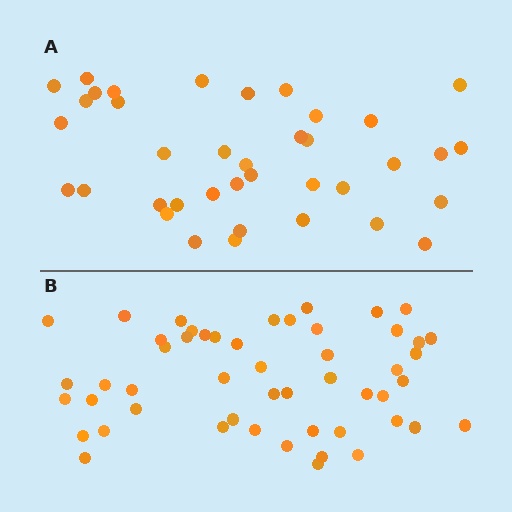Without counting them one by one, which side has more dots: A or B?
Region B (the bottom region) has more dots.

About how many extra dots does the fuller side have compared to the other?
Region B has approximately 15 more dots than region A.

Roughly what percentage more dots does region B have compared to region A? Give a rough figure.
About 35% more.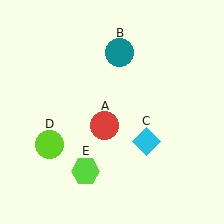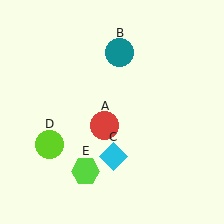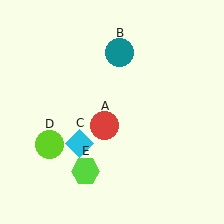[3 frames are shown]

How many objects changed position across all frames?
1 object changed position: cyan diamond (object C).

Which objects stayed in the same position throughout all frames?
Red circle (object A) and teal circle (object B) and lime circle (object D) and lime hexagon (object E) remained stationary.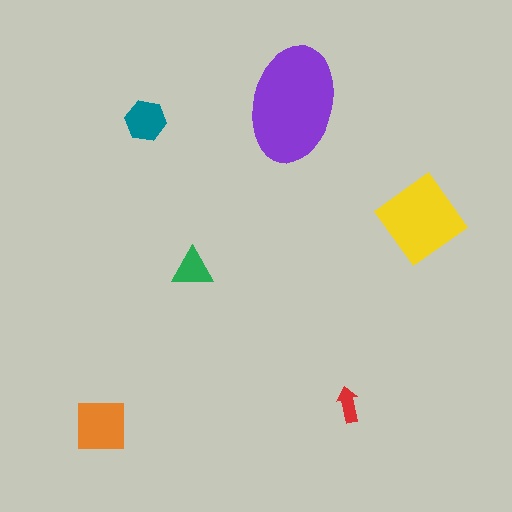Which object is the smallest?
The red arrow.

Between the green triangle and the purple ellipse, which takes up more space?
The purple ellipse.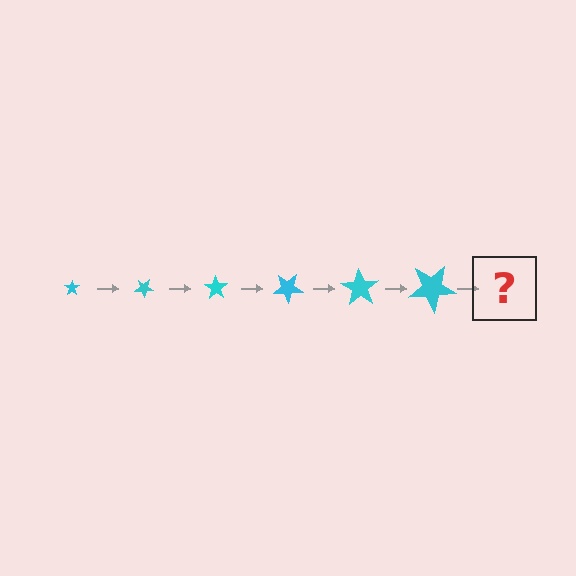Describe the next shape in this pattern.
It should be a star, larger than the previous one and rotated 210 degrees from the start.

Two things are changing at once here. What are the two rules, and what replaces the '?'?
The two rules are that the star grows larger each step and it rotates 35 degrees each step. The '?' should be a star, larger than the previous one and rotated 210 degrees from the start.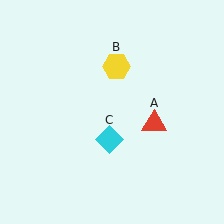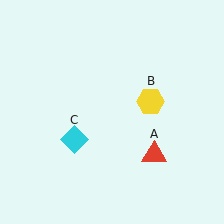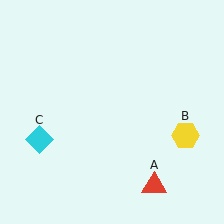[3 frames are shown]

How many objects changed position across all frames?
3 objects changed position: red triangle (object A), yellow hexagon (object B), cyan diamond (object C).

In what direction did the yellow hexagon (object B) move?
The yellow hexagon (object B) moved down and to the right.